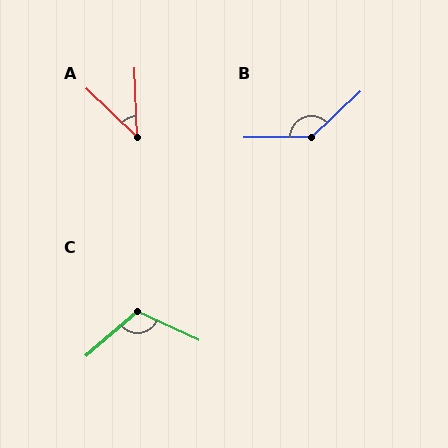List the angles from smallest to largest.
A (44°), C (114°), B (137°).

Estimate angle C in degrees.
Approximately 114 degrees.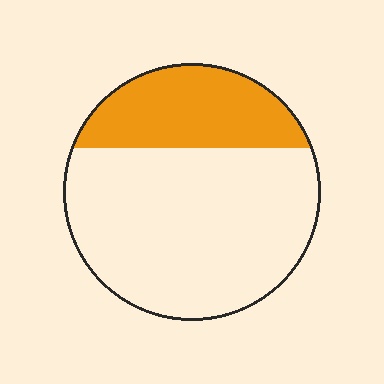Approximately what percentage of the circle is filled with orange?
Approximately 30%.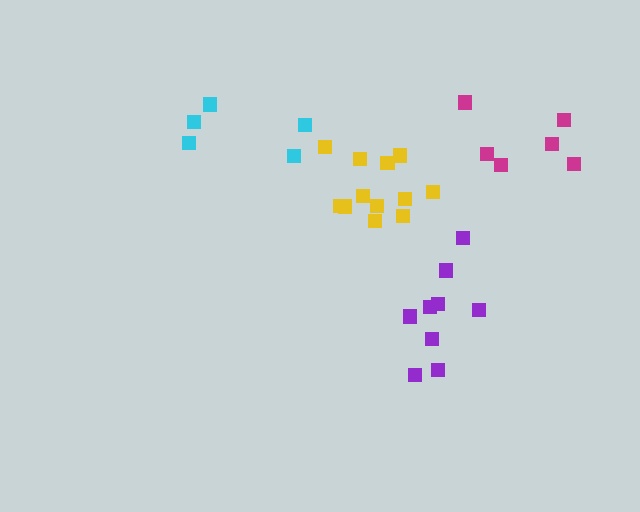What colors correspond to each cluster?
The clusters are colored: purple, yellow, cyan, magenta.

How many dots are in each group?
Group 1: 9 dots, Group 2: 12 dots, Group 3: 6 dots, Group 4: 6 dots (33 total).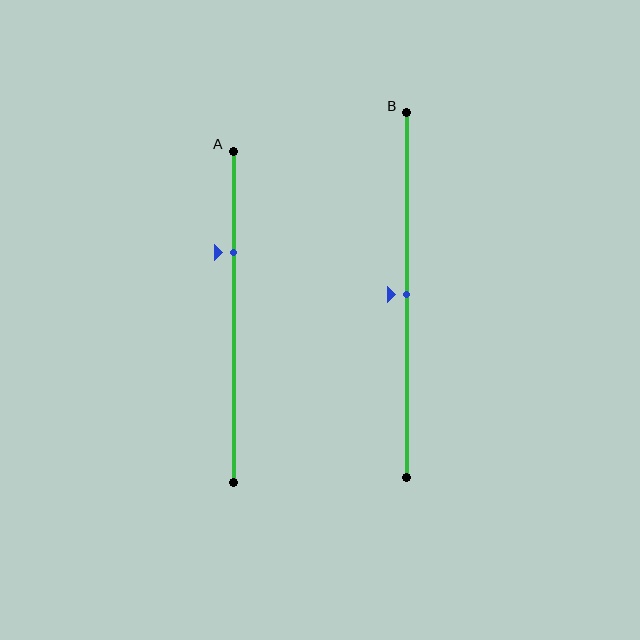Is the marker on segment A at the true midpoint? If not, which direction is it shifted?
No, the marker on segment A is shifted upward by about 20% of the segment length.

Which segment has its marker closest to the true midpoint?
Segment B has its marker closest to the true midpoint.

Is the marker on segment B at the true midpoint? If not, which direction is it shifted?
Yes, the marker on segment B is at the true midpoint.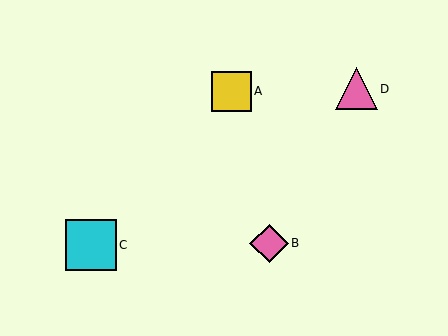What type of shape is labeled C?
Shape C is a cyan square.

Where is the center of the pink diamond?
The center of the pink diamond is at (269, 243).